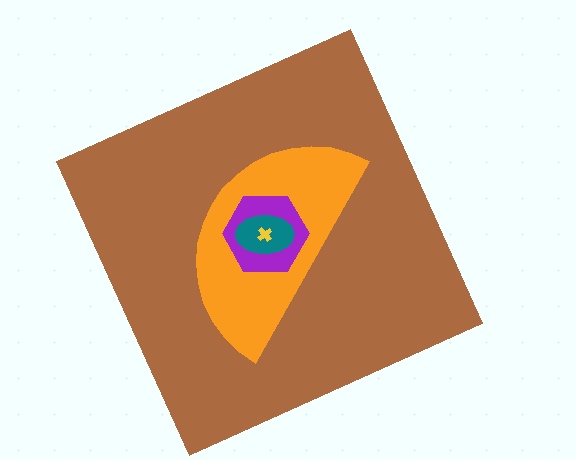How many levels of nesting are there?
5.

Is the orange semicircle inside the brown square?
Yes.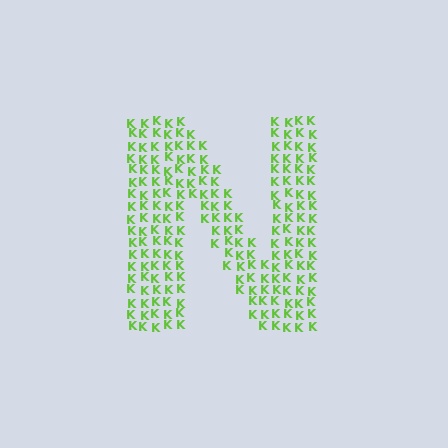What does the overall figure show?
The overall figure shows the letter N.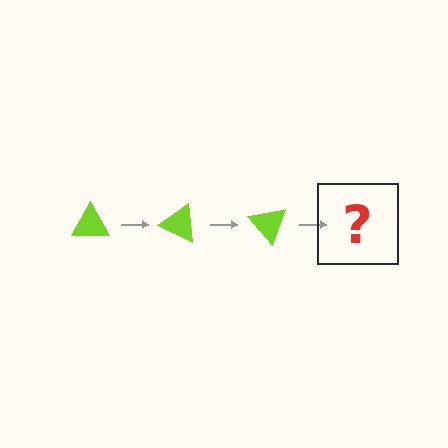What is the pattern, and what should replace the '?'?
The pattern is that the triangle rotates 25 degrees each step. The '?' should be a lime triangle rotated 75 degrees.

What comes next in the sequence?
The next element should be a lime triangle rotated 75 degrees.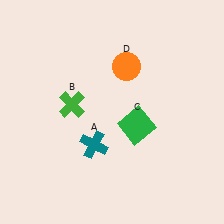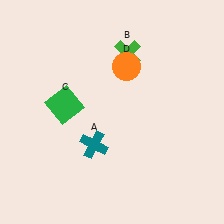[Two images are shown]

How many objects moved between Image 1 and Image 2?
2 objects moved between the two images.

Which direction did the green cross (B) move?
The green cross (B) moved right.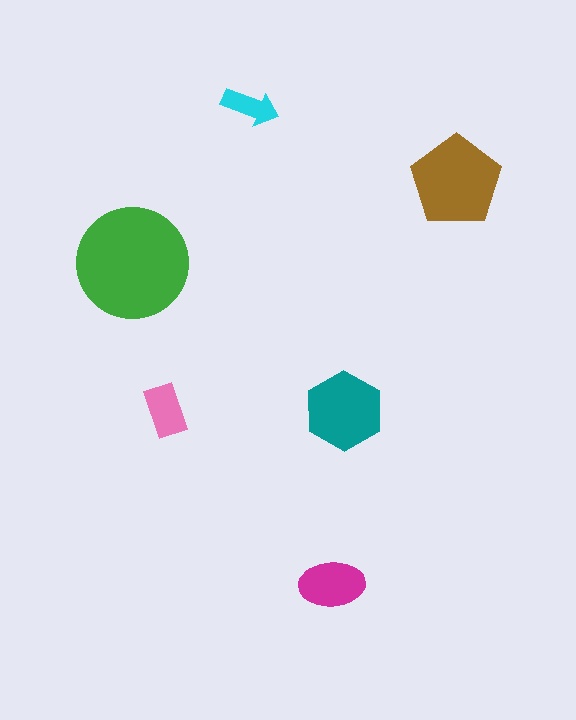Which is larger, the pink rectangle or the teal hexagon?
The teal hexagon.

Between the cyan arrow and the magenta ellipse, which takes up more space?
The magenta ellipse.